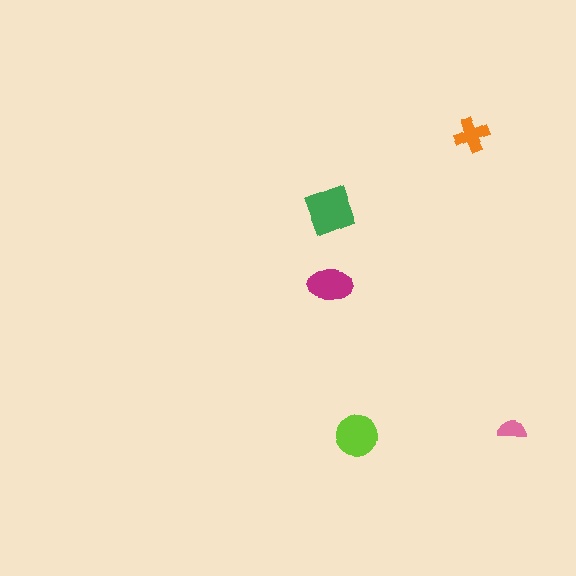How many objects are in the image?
There are 5 objects in the image.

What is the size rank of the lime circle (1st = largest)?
2nd.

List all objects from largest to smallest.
The green diamond, the lime circle, the magenta ellipse, the orange cross, the pink semicircle.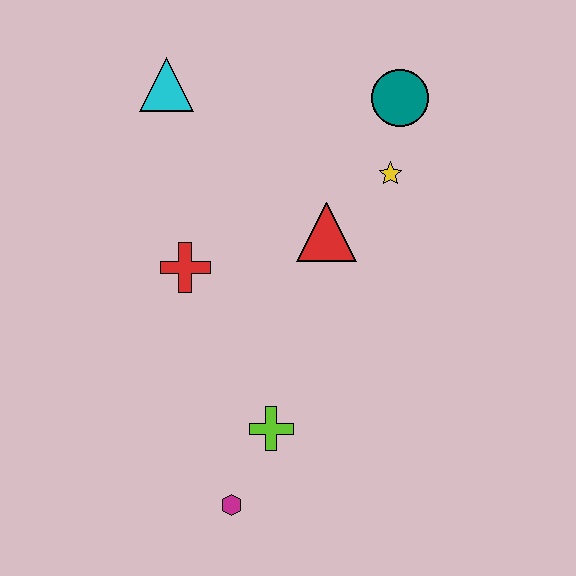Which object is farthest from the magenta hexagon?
The teal circle is farthest from the magenta hexagon.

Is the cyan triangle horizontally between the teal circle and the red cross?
No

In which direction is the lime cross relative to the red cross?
The lime cross is below the red cross.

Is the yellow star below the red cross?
No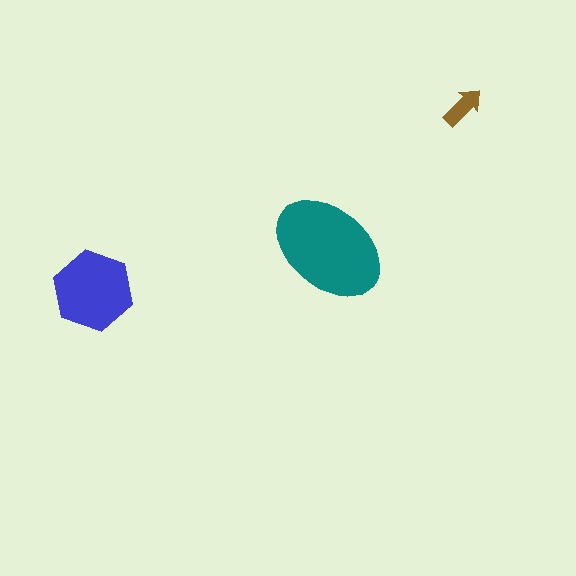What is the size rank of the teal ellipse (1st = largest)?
1st.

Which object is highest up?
The brown arrow is topmost.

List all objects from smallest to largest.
The brown arrow, the blue hexagon, the teal ellipse.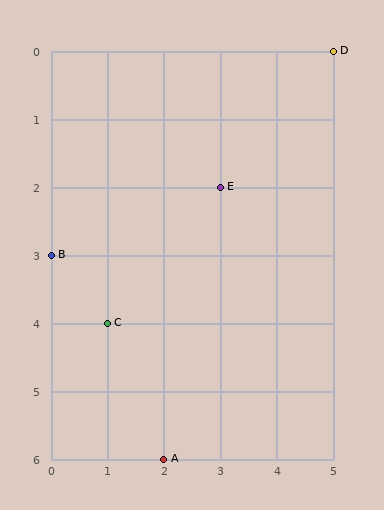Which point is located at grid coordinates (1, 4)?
Point C is at (1, 4).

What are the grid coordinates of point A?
Point A is at grid coordinates (2, 6).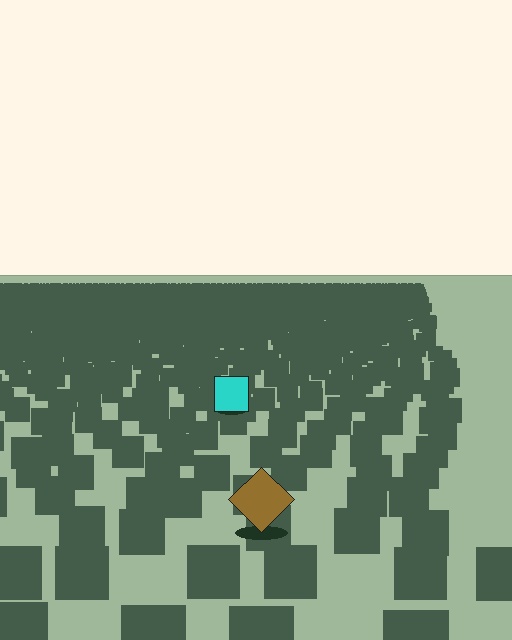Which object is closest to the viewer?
The brown diamond is closest. The texture marks near it are larger and more spread out.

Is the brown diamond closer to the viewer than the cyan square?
Yes. The brown diamond is closer — you can tell from the texture gradient: the ground texture is coarser near it.